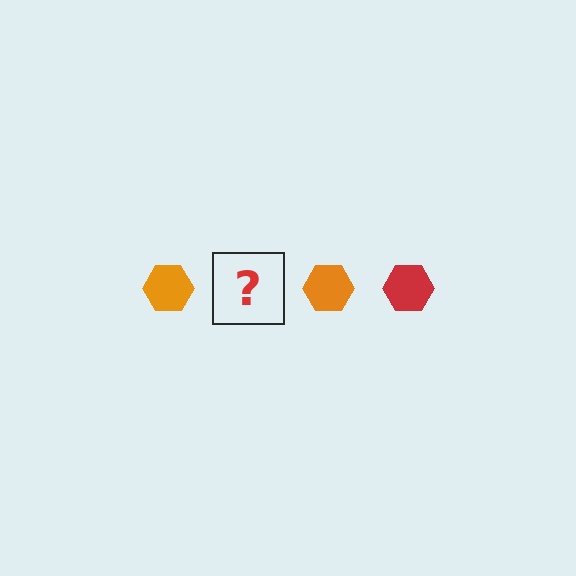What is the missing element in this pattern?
The missing element is a red hexagon.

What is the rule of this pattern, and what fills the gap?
The rule is that the pattern cycles through orange, red hexagons. The gap should be filled with a red hexagon.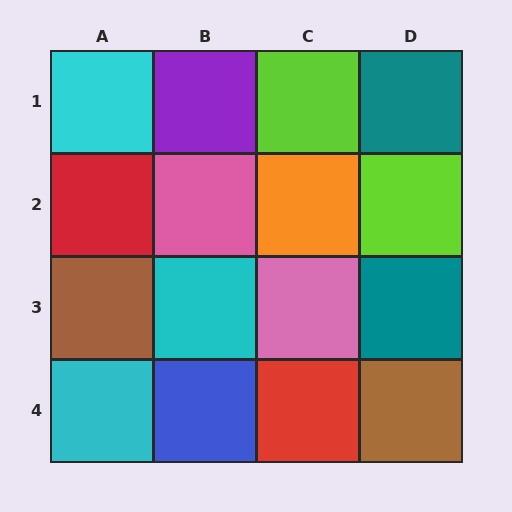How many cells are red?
2 cells are red.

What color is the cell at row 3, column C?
Pink.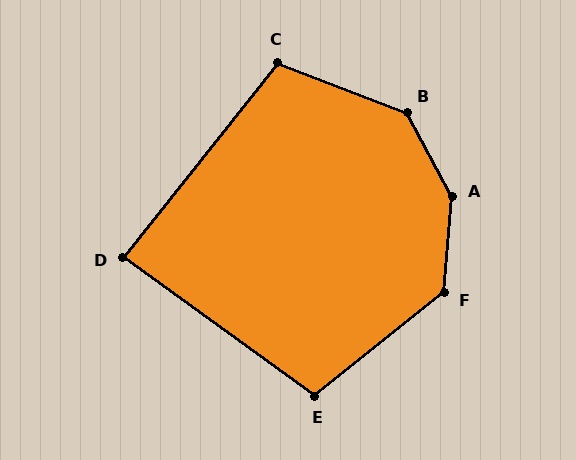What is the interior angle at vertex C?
Approximately 108 degrees (obtuse).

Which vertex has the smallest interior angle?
D, at approximately 87 degrees.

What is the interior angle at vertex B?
Approximately 139 degrees (obtuse).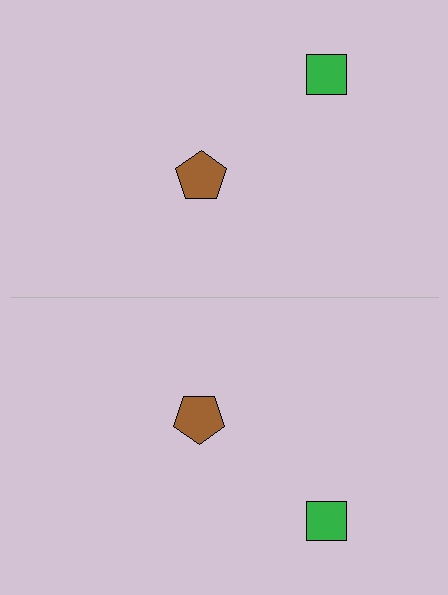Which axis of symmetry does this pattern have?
The pattern has a horizontal axis of symmetry running through the center of the image.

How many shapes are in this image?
There are 4 shapes in this image.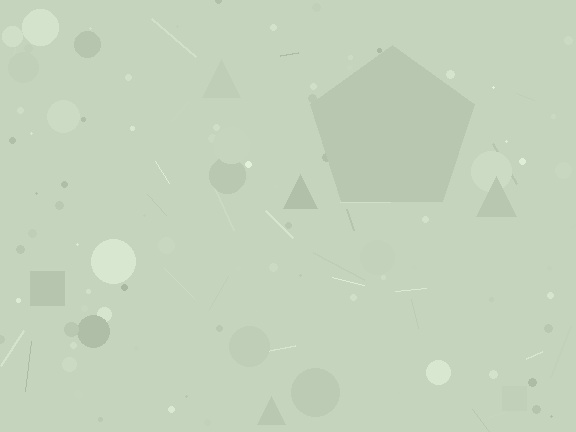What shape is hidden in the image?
A pentagon is hidden in the image.